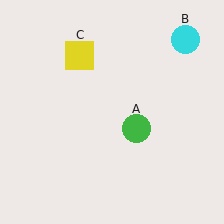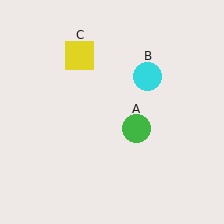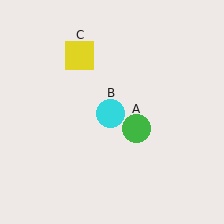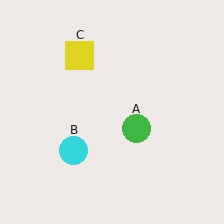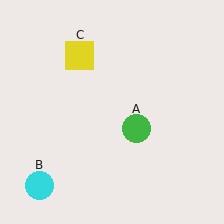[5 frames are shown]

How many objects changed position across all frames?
1 object changed position: cyan circle (object B).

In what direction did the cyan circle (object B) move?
The cyan circle (object B) moved down and to the left.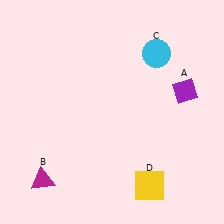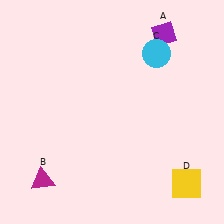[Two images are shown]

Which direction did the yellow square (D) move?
The yellow square (D) moved right.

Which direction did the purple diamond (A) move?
The purple diamond (A) moved up.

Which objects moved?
The objects that moved are: the purple diamond (A), the yellow square (D).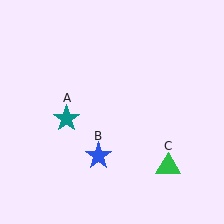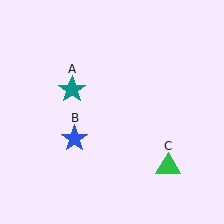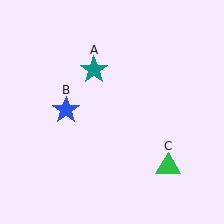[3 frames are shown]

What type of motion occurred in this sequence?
The teal star (object A), blue star (object B) rotated clockwise around the center of the scene.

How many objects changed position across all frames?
2 objects changed position: teal star (object A), blue star (object B).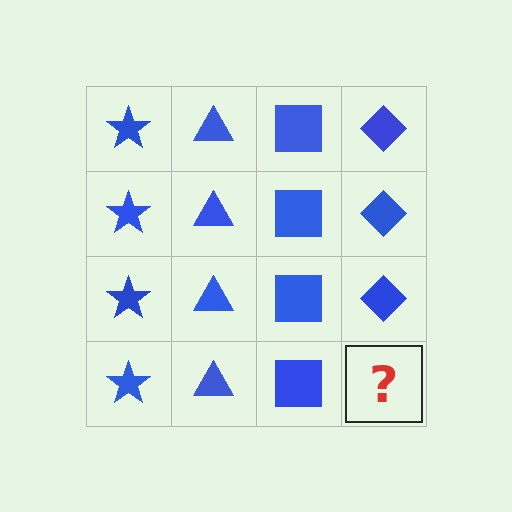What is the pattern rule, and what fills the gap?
The rule is that each column has a consistent shape. The gap should be filled with a blue diamond.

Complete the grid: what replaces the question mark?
The question mark should be replaced with a blue diamond.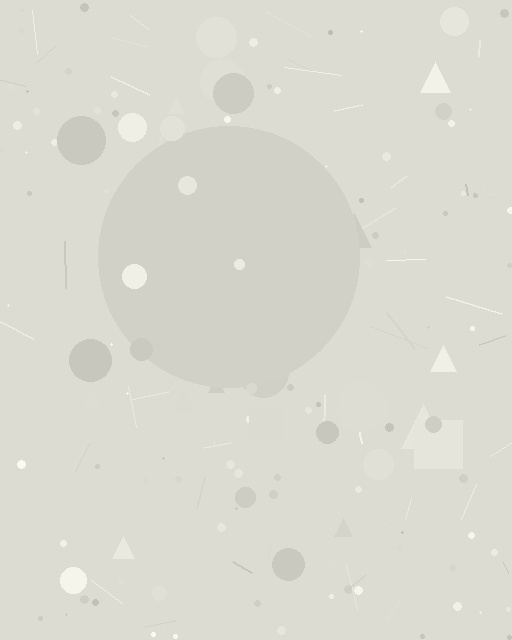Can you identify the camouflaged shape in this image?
The camouflaged shape is a circle.